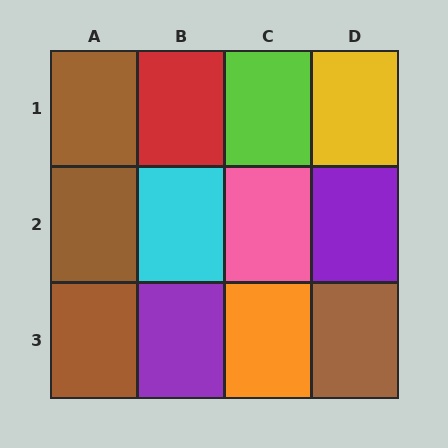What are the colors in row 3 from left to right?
Brown, purple, orange, brown.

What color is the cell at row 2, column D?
Purple.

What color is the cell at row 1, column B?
Red.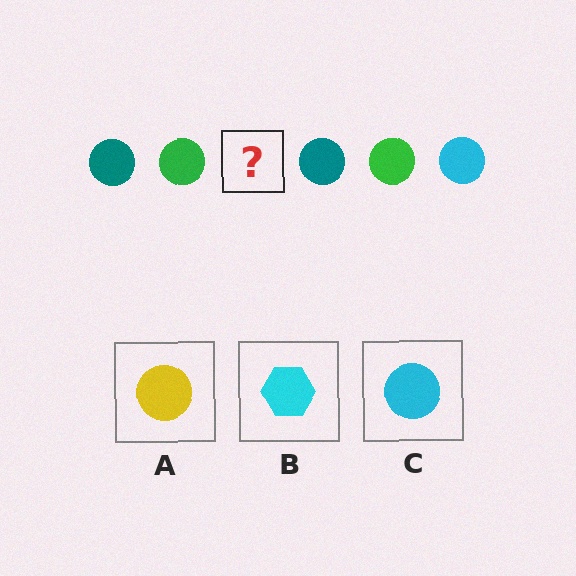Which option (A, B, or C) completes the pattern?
C.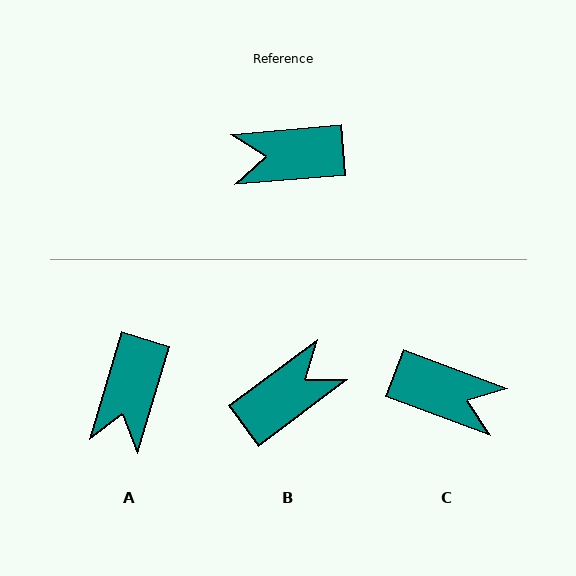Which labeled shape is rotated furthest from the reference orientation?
C, about 155 degrees away.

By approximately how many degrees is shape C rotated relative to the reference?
Approximately 155 degrees counter-clockwise.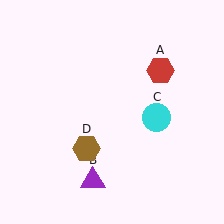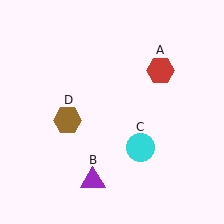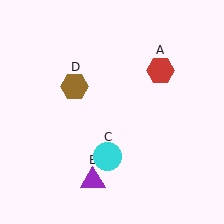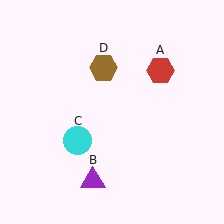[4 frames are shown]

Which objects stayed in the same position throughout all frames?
Red hexagon (object A) and purple triangle (object B) remained stationary.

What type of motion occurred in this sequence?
The cyan circle (object C), brown hexagon (object D) rotated clockwise around the center of the scene.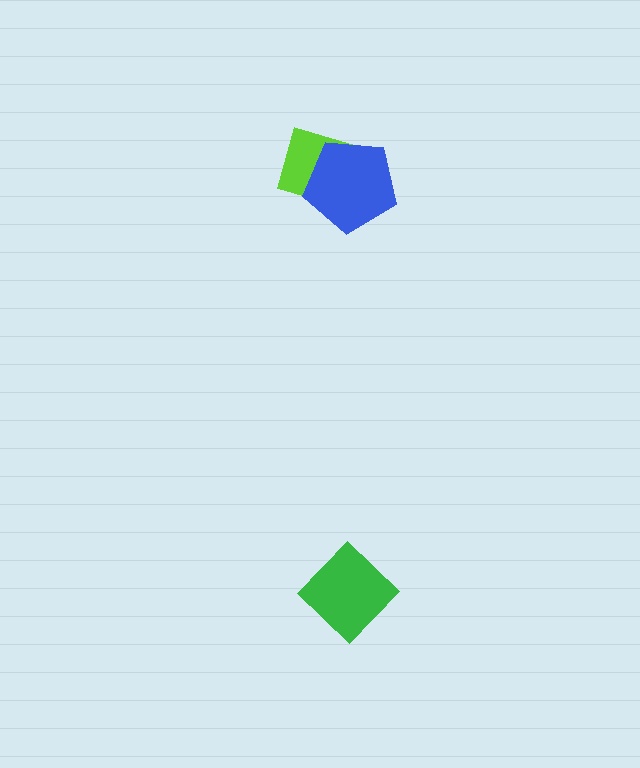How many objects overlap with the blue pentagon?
1 object overlaps with the blue pentagon.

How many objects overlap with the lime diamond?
1 object overlaps with the lime diamond.